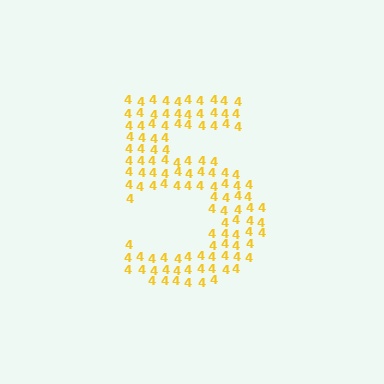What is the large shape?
The large shape is the digit 5.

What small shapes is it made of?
It is made of small digit 4's.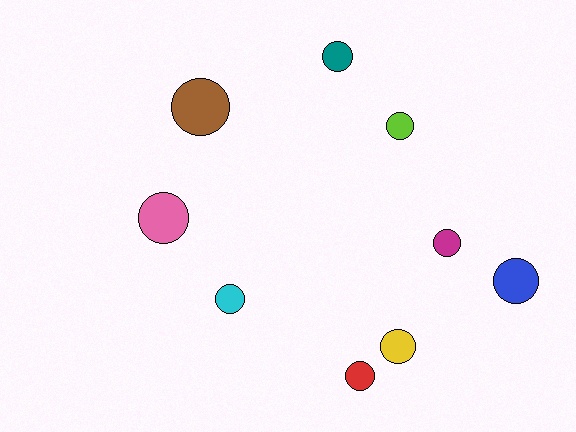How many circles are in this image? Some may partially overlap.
There are 9 circles.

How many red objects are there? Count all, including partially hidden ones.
There is 1 red object.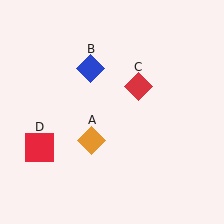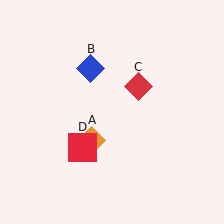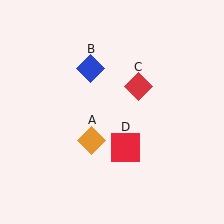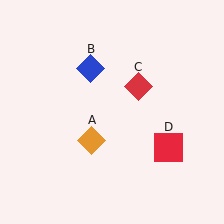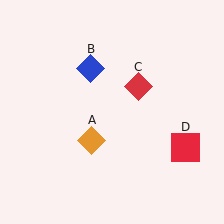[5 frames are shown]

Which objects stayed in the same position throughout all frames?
Orange diamond (object A) and blue diamond (object B) and red diamond (object C) remained stationary.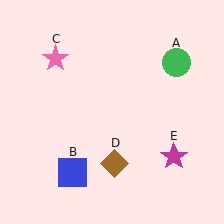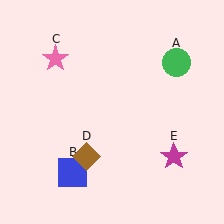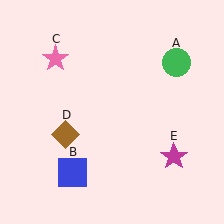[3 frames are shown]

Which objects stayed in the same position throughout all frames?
Green circle (object A) and blue square (object B) and pink star (object C) and magenta star (object E) remained stationary.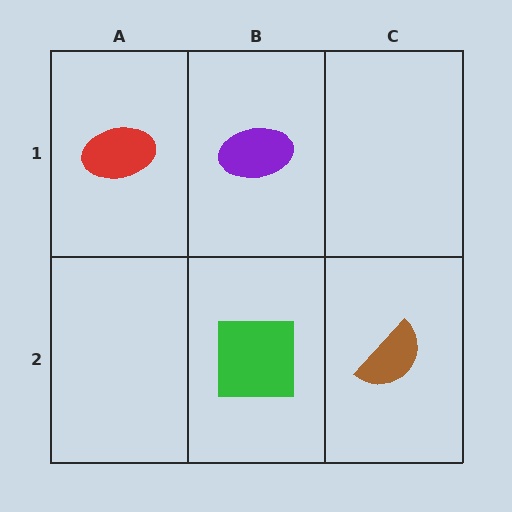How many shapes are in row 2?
2 shapes.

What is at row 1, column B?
A purple ellipse.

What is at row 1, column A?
A red ellipse.